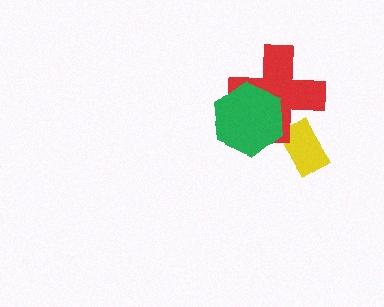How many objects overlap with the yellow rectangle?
1 object overlaps with the yellow rectangle.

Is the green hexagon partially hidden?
No, no other shape covers it.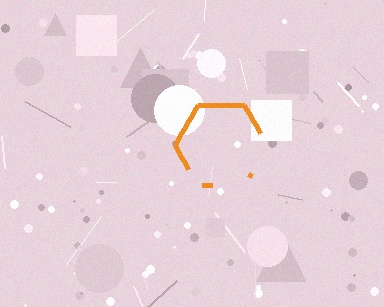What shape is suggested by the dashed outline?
The dashed outline suggests a hexagon.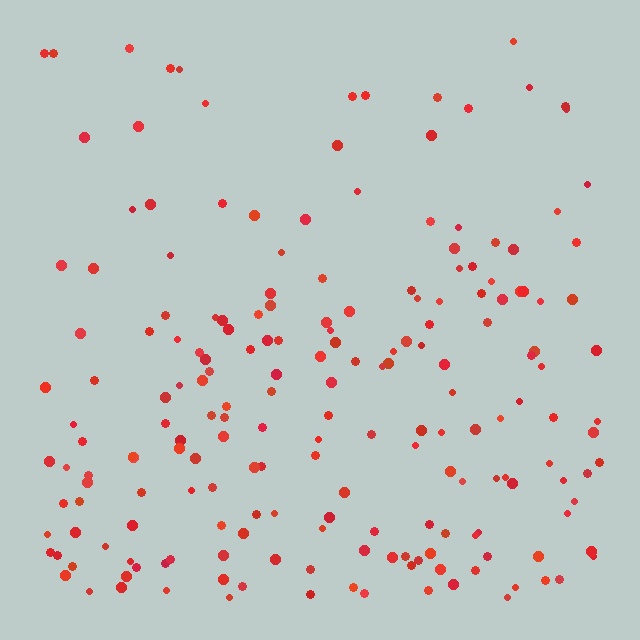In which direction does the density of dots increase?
From top to bottom, with the bottom side densest.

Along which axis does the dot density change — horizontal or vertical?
Vertical.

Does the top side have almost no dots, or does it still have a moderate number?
Still a moderate number, just noticeably fewer than the bottom.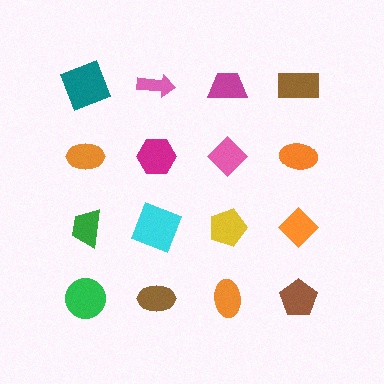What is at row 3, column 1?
A green trapezoid.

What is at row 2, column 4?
An orange ellipse.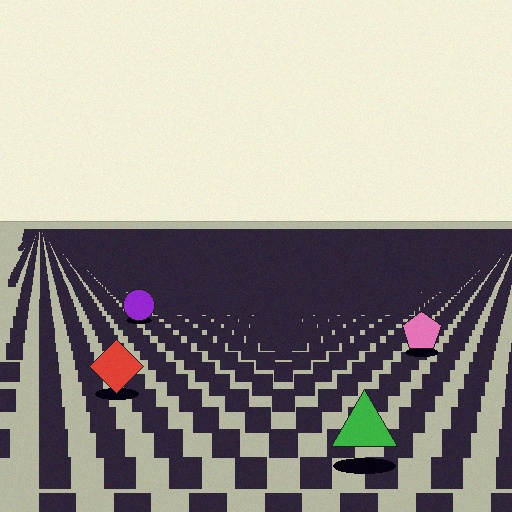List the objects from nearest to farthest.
From nearest to farthest: the green triangle, the red diamond, the pink pentagon, the purple circle.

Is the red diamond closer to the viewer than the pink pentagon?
Yes. The red diamond is closer — you can tell from the texture gradient: the ground texture is coarser near it.